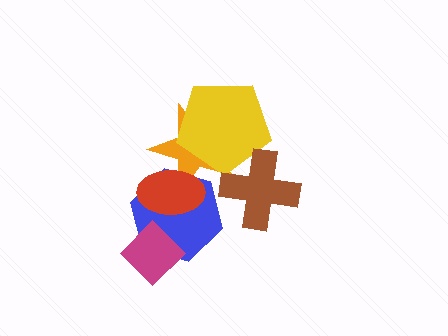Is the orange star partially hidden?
Yes, it is partially covered by another shape.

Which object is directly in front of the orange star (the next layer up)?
The blue hexagon is directly in front of the orange star.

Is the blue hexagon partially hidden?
Yes, it is partially covered by another shape.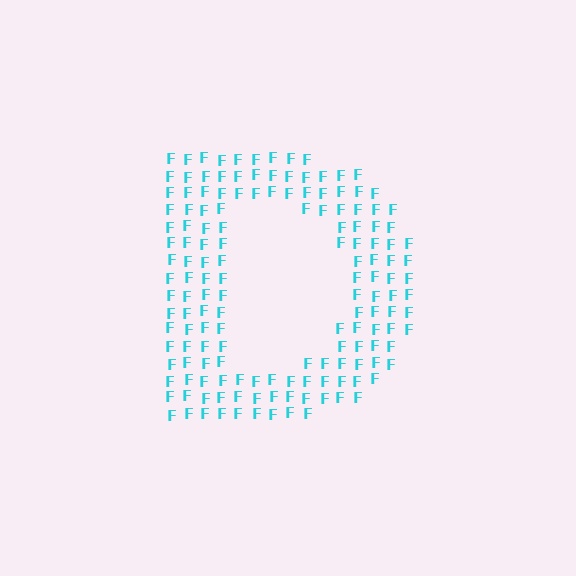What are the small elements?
The small elements are letter F's.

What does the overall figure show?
The overall figure shows the letter D.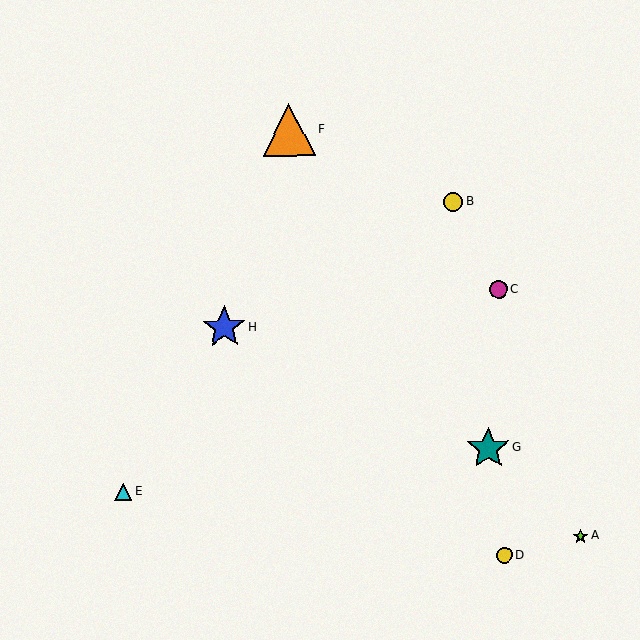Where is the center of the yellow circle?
The center of the yellow circle is at (504, 555).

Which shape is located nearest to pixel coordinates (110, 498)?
The cyan triangle (labeled E) at (123, 492) is nearest to that location.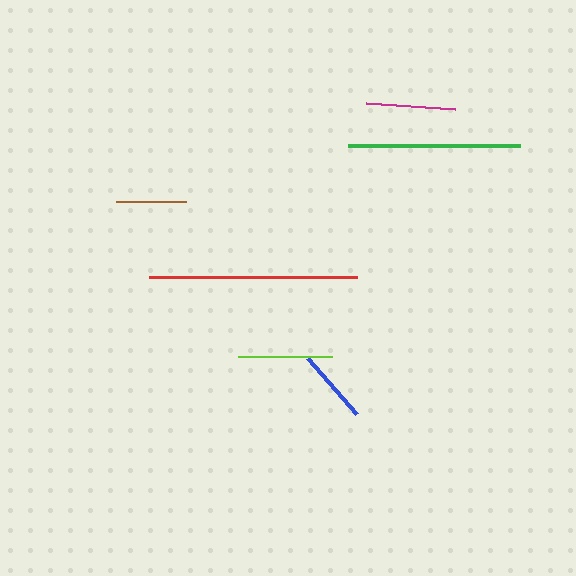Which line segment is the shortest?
The brown line is the shortest at approximately 71 pixels.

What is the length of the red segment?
The red segment is approximately 207 pixels long.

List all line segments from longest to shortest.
From longest to shortest: red, green, lime, magenta, blue, brown.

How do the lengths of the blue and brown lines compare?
The blue and brown lines are approximately the same length.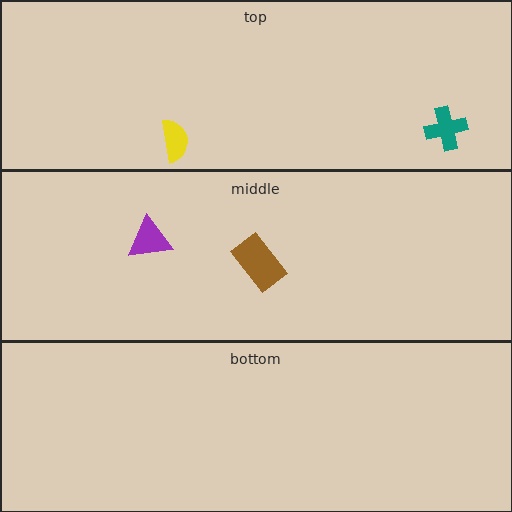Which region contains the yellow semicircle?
The top region.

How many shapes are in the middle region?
2.